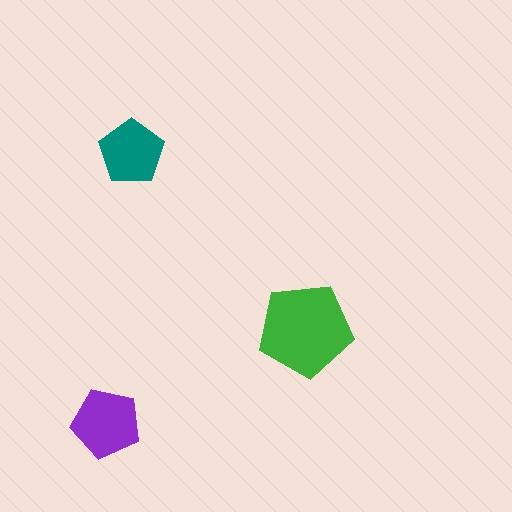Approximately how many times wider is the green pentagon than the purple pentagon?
About 1.5 times wider.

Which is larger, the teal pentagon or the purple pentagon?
The purple one.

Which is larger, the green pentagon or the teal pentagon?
The green one.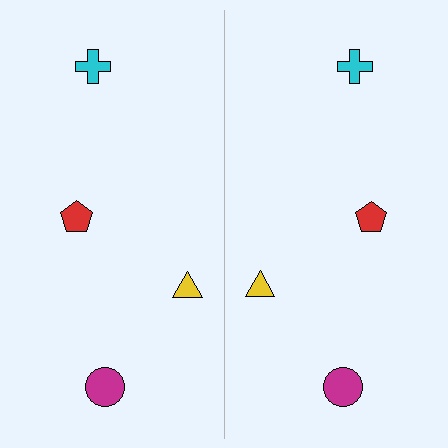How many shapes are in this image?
There are 8 shapes in this image.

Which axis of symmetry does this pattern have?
The pattern has a vertical axis of symmetry running through the center of the image.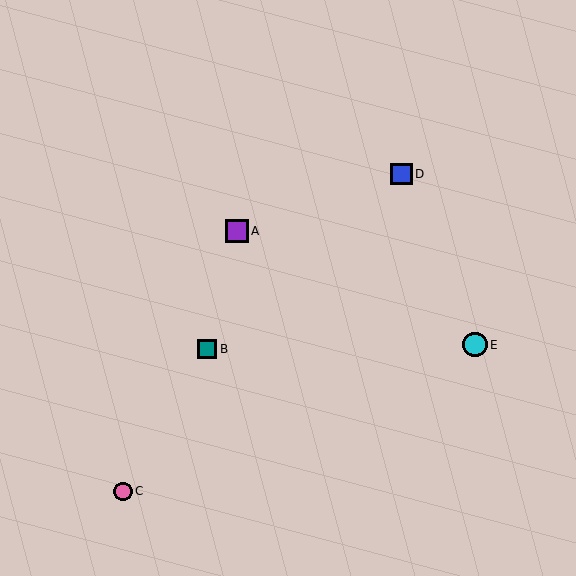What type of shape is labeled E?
Shape E is a cyan circle.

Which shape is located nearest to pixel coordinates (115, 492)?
The pink circle (labeled C) at (123, 491) is nearest to that location.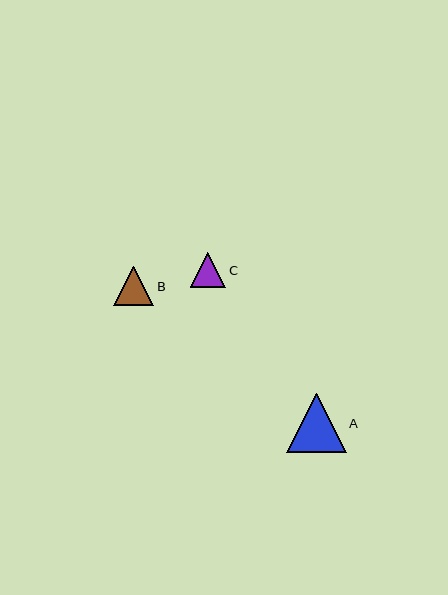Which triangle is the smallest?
Triangle C is the smallest with a size of approximately 36 pixels.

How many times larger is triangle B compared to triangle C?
Triangle B is approximately 1.1 times the size of triangle C.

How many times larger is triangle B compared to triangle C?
Triangle B is approximately 1.1 times the size of triangle C.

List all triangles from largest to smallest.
From largest to smallest: A, B, C.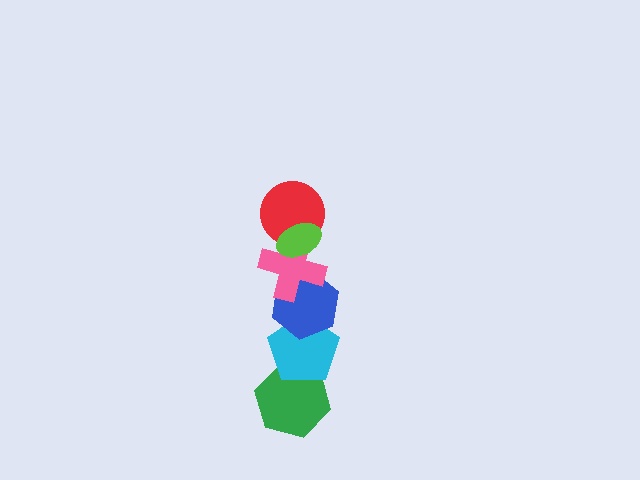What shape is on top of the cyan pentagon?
The blue hexagon is on top of the cyan pentagon.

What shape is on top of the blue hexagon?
The pink cross is on top of the blue hexagon.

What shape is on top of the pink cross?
The red circle is on top of the pink cross.